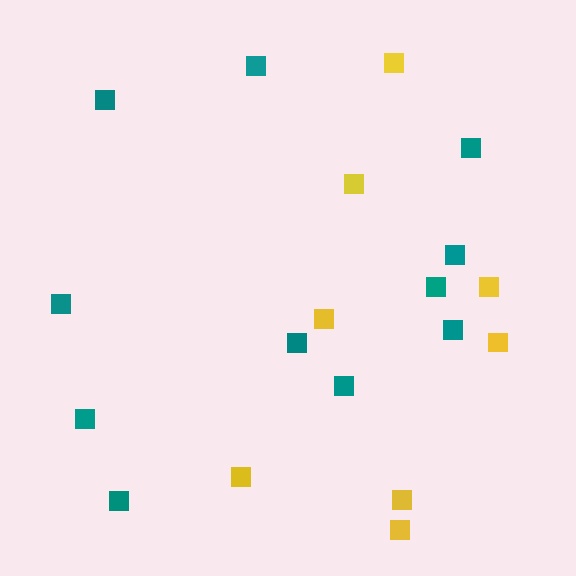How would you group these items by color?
There are 2 groups: one group of yellow squares (8) and one group of teal squares (11).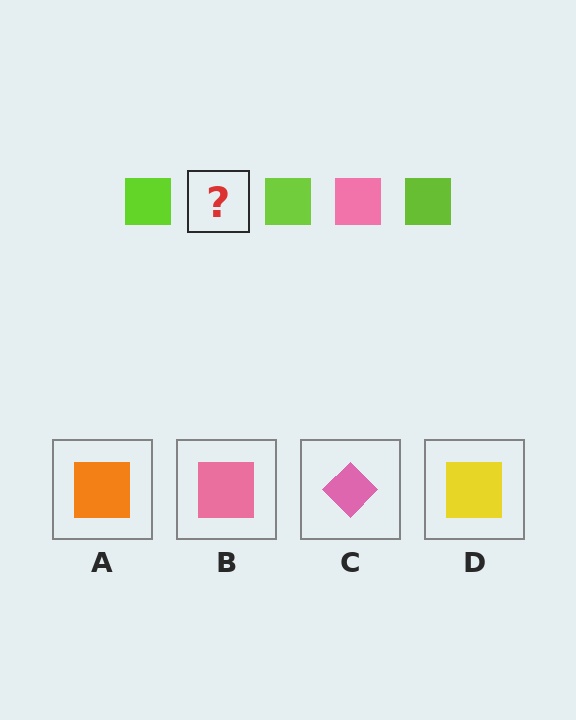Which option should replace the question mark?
Option B.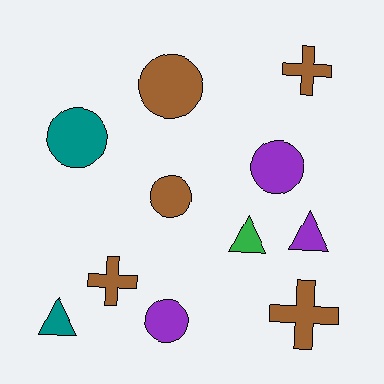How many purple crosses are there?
There are no purple crosses.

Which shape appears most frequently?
Circle, with 5 objects.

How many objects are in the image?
There are 11 objects.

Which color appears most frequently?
Brown, with 5 objects.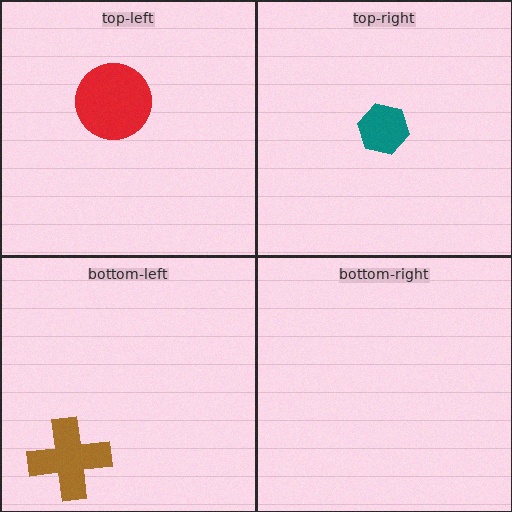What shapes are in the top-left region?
The red circle.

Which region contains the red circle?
The top-left region.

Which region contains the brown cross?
The bottom-left region.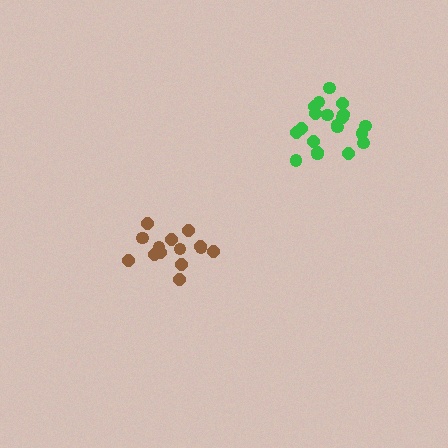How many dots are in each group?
Group 1: 14 dots, Group 2: 20 dots (34 total).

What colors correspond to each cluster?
The clusters are colored: brown, green.